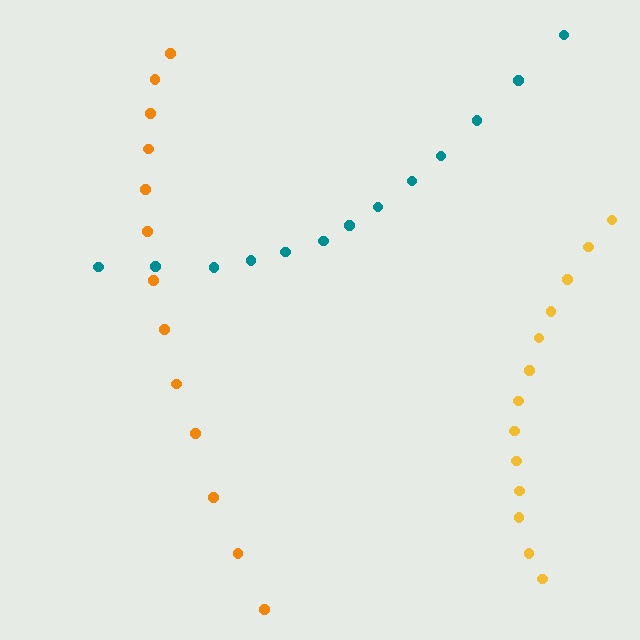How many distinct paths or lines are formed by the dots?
There are 3 distinct paths.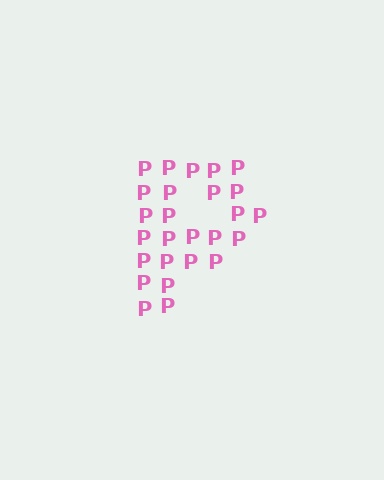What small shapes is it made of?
It is made of small letter P's.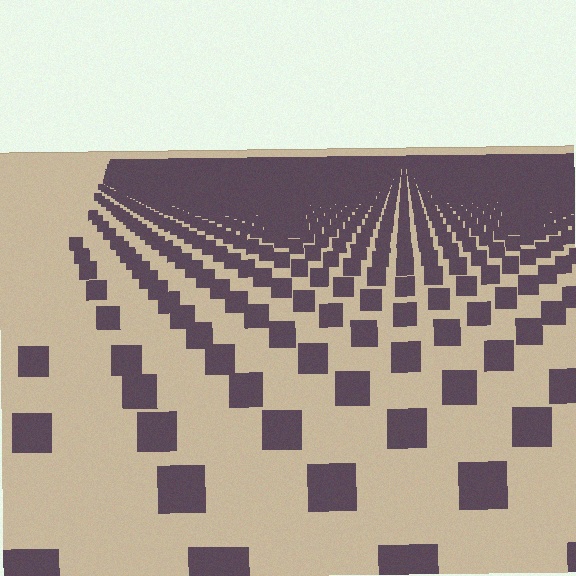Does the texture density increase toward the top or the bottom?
Density increases toward the top.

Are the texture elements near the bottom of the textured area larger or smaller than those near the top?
Larger. Near the bottom, elements are closer to the viewer and appear at a bigger on-screen size.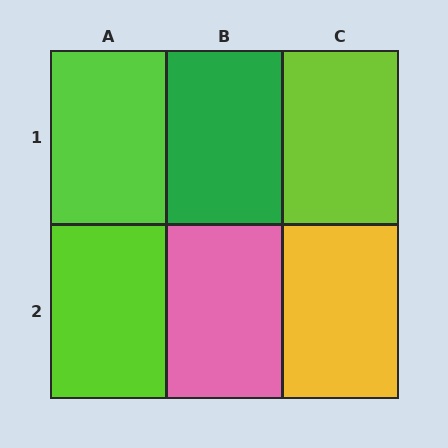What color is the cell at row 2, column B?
Pink.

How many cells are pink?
1 cell is pink.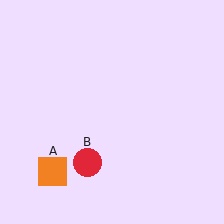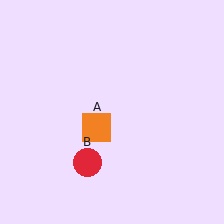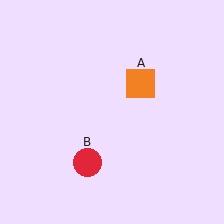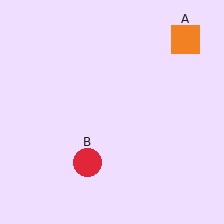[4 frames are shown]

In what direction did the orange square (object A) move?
The orange square (object A) moved up and to the right.